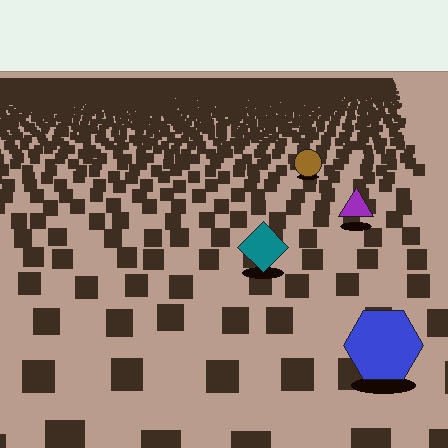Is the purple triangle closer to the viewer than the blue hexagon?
No. The blue hexagon is closer — you can tell from the texture gradient: the ground texture is coarser near it.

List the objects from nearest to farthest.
From nearest to farthest: the blue hexagon, the teal diamond, the purple triangle, the brown circle.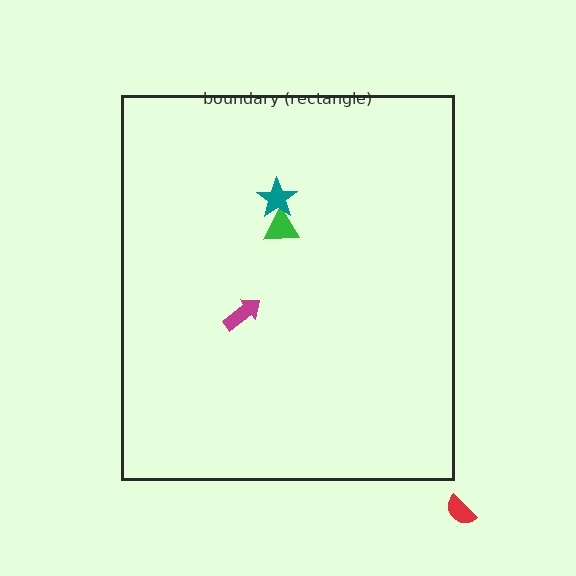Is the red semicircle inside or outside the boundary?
Outside.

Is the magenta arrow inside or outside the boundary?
Inside.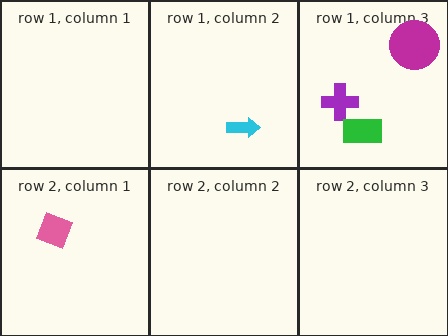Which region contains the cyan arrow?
The row 1, column 2 region.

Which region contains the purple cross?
The row 1, column 3 region.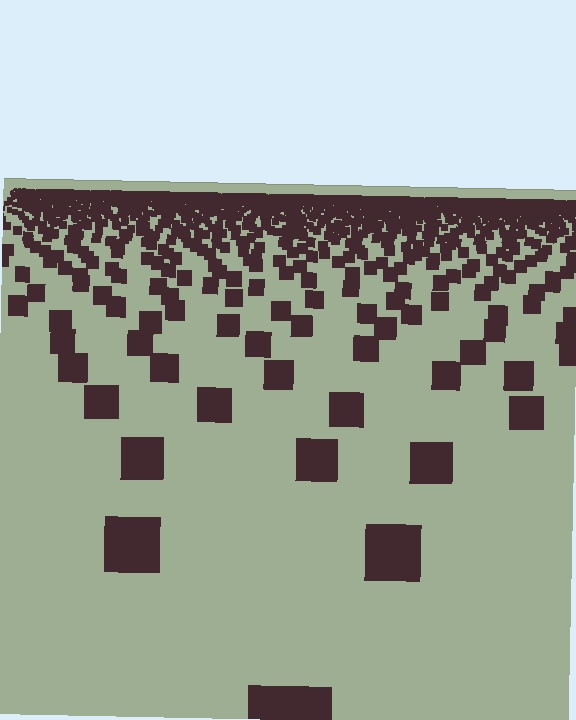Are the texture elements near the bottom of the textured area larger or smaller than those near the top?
Larger. Near the bottom, elements are closer to the viewer and appear at a bigger on-screen size.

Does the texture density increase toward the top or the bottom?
Density increases toward the top.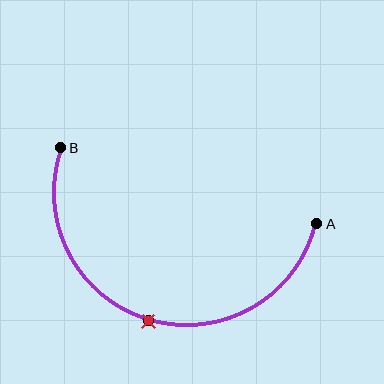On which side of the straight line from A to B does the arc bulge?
The arc bulges below the straight line connecting A and B.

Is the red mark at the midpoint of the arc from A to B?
Yes. The red mark lies on the arc at equal arc-length from both A and B — it is the arc midpoint.